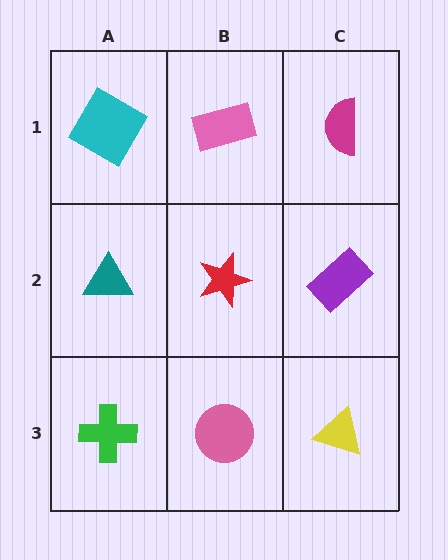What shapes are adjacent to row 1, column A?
A teal triangle (row 2, column A), a pink rectangle (row 1, column B).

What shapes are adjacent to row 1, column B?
A red star (row 2, column B), a cyan diamond (row 1, column A), a magenta semicircle (row 1, column C).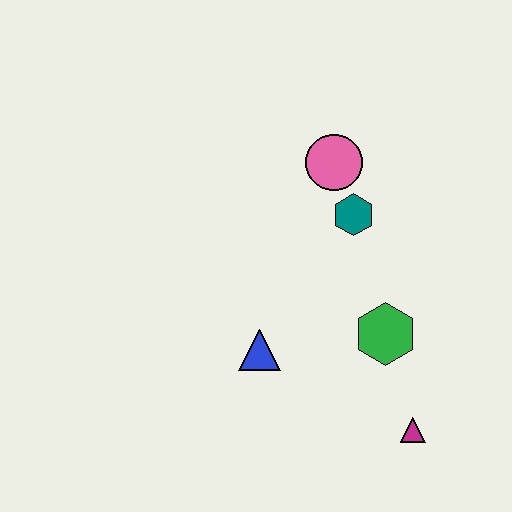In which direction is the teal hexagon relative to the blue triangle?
The teal hexagon is above the blue triangle.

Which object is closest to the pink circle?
The teal hexagon is closest to the pink circle.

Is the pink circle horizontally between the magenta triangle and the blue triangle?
Yes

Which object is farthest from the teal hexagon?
The magenta triangle is farthest from the teal hexagon.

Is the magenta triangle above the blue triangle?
No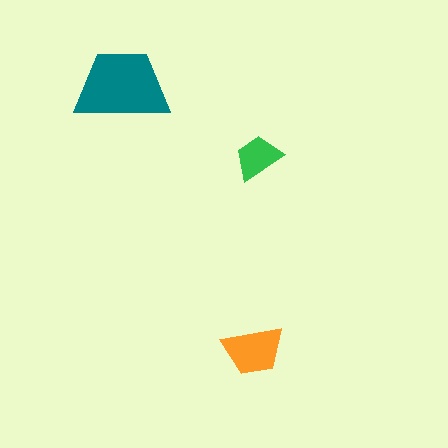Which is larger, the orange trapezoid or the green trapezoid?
The orange one.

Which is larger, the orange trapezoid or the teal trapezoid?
The teal one.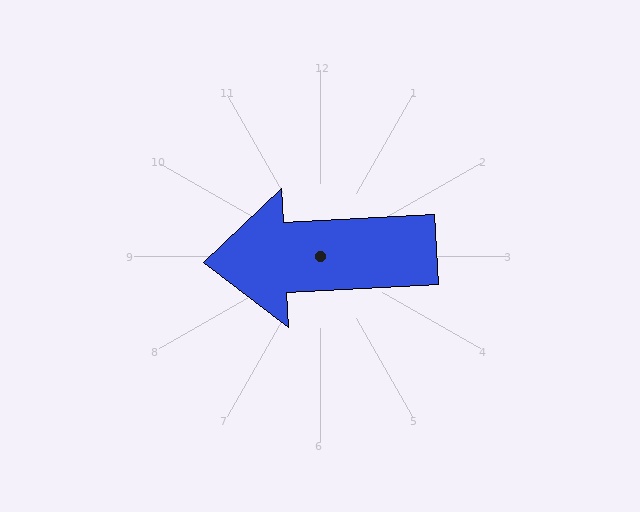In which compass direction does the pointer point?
West.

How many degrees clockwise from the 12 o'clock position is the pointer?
Approximately 267 degrees.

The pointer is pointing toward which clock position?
Roughly 9 o'clock.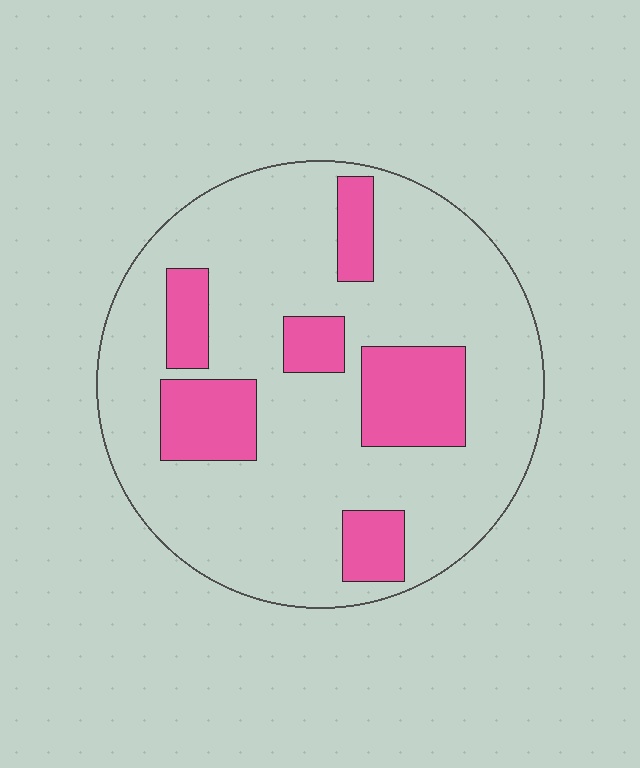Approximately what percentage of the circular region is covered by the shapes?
Approximately 20%.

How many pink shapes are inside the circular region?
6.